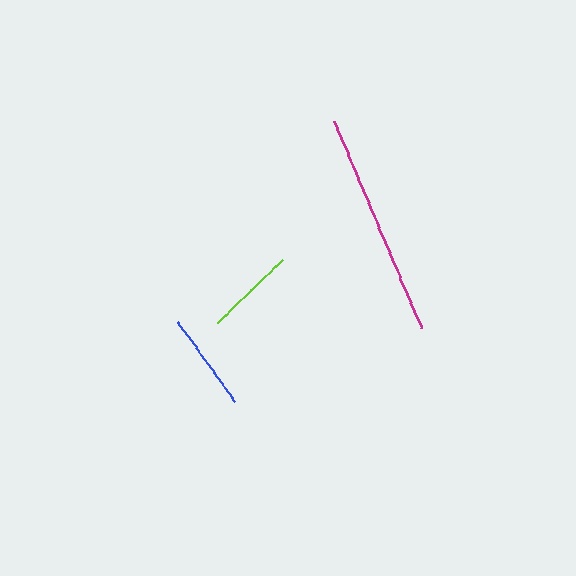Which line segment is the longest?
The magenta line is the longest at approximately 225 pixels.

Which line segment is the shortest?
The lime line is the shortest at approximately 92 pixels.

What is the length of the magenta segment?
The magenta segment is approximately 225 pixels long.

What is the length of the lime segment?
The lime segment is approximately 92 pixels long.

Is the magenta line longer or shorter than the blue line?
The magenta line is longer than the blue line.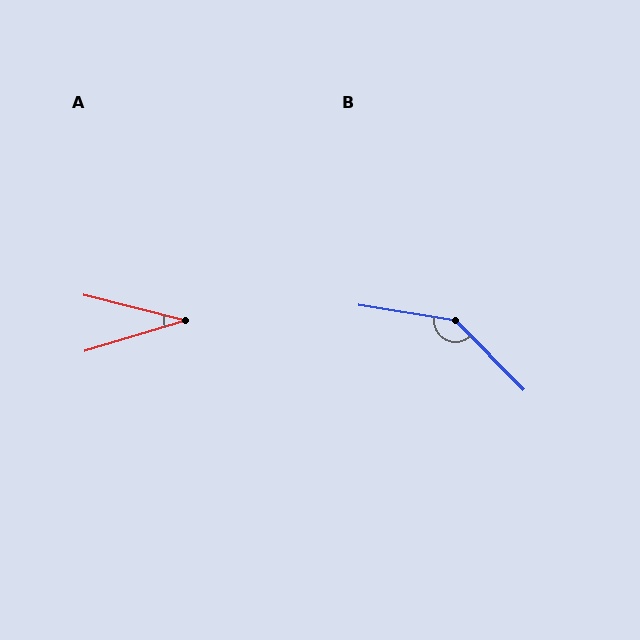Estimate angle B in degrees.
Approximately 143 degrees.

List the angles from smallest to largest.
A (31°), B (143°).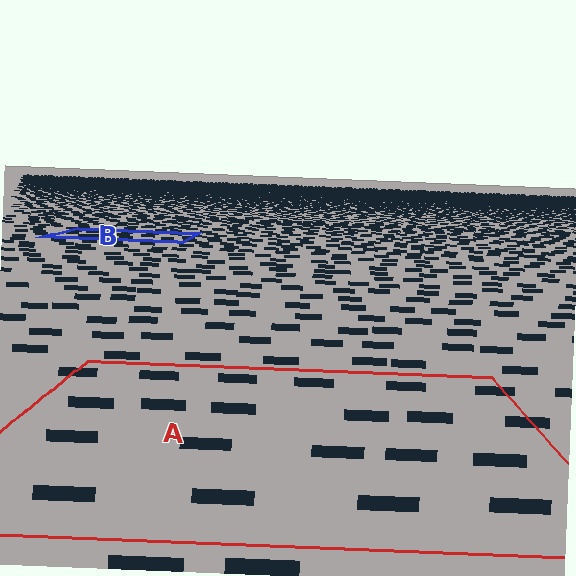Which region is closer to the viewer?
Region A is closer. The texture elements there are larger and more spread out.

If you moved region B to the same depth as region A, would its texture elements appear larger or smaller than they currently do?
They would appear larger. At a closer depth, the same texture elements are projected at a bigger on-screen size.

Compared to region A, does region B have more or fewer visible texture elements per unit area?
Region B has more texture elements per unit area — they are packed more densely because it is farther away.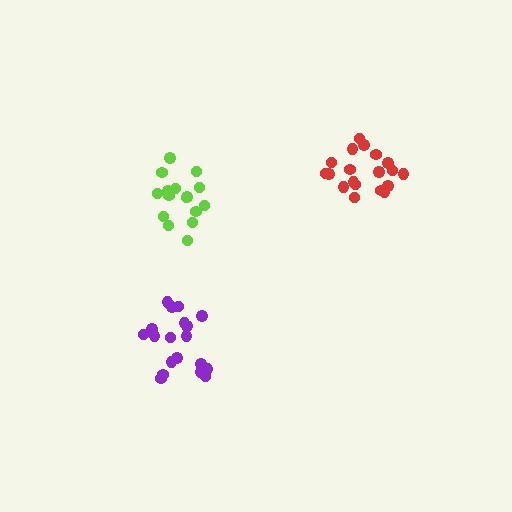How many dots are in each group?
Group 1: 19 dots, Group 2: 19 dots, Group 3: 16 dots (54 total).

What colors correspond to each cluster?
The clusters are colored: red, purple, lime.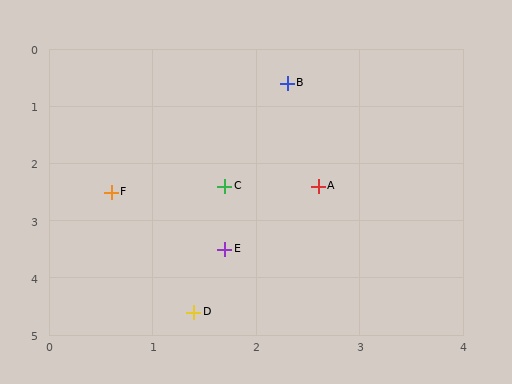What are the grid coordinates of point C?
Point C is at approximately (1.7, 2.4).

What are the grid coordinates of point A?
Point A is at approximately (2.6, 2.4).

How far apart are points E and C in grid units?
Points E and C are about 1.1 grid units apart.